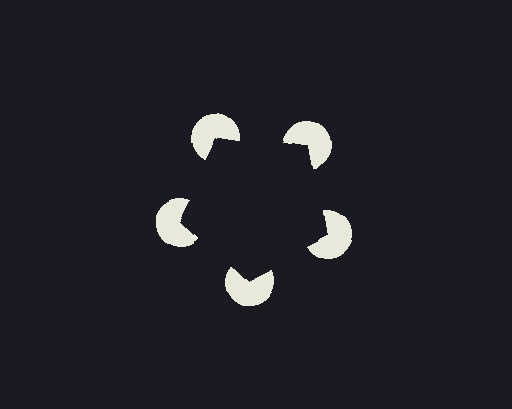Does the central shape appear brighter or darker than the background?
It typically appears slightly darker than the background, even though no actual brightness change is drawn.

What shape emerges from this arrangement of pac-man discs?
An illusory pentagon — its edges are inferred from the aligned wedge cuts in the pac-man discs, not physically drawn.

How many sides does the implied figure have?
5 sides.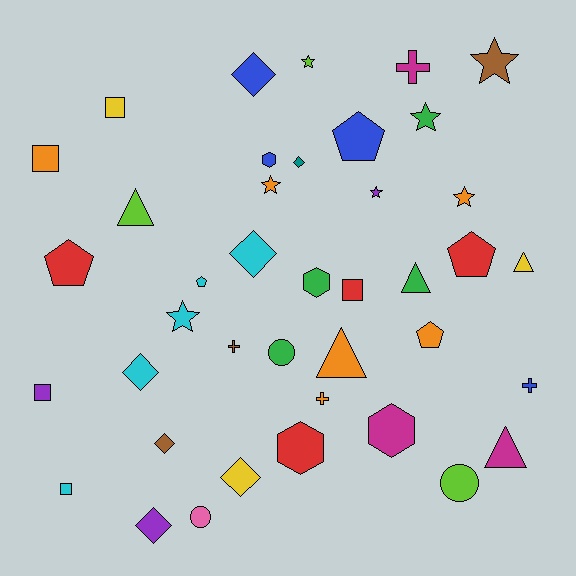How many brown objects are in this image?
There are 3 brown objects.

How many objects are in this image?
There are 40 objects.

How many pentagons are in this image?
There are 5 pentagons.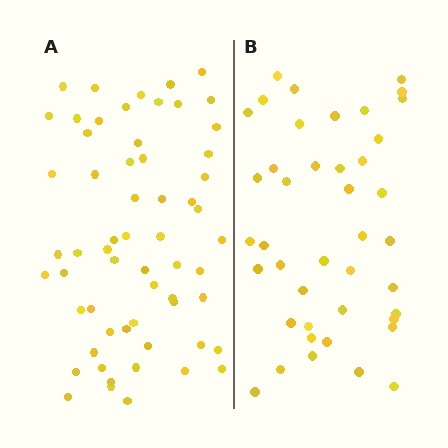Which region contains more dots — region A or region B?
Region A (the left region) has more dots.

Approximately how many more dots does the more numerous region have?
Region A has approximately 20 more dots than region B.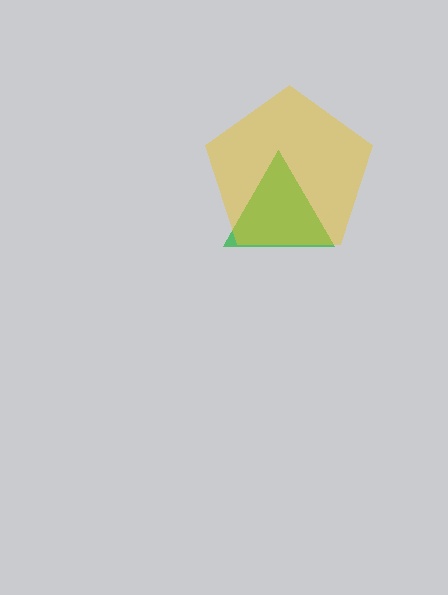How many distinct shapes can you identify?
There are 2 distinct shapes: a green triangle, a yellow pentagon.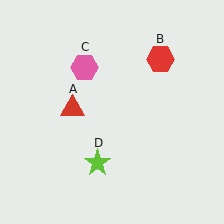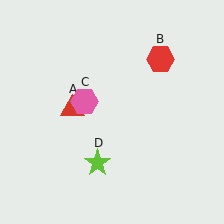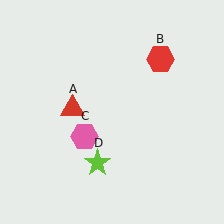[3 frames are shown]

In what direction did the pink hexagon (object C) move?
The pink hexagon (object C) moved down.